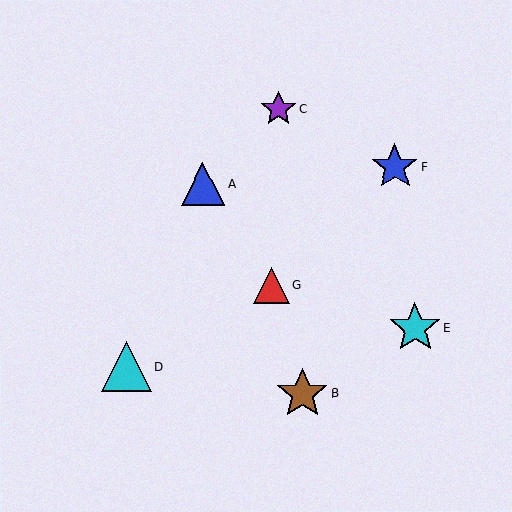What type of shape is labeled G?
Shape G is a red triangle.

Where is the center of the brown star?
The center of the brown star is at (302, 394).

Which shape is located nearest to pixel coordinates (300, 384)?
The brown star (labeled B) at (302, 394) is nearest to that location.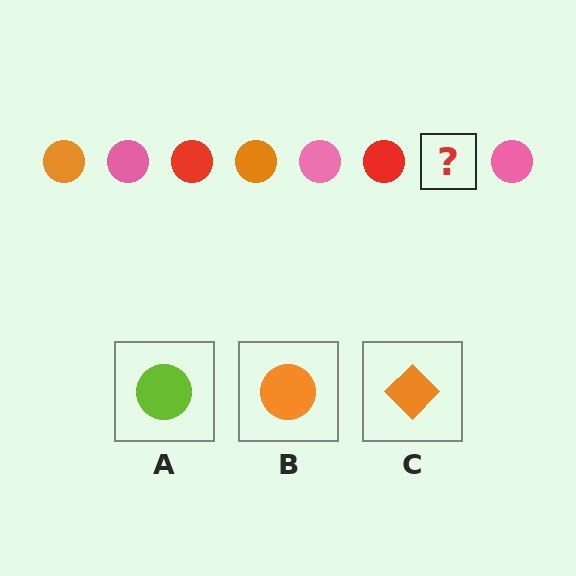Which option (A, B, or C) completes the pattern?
B.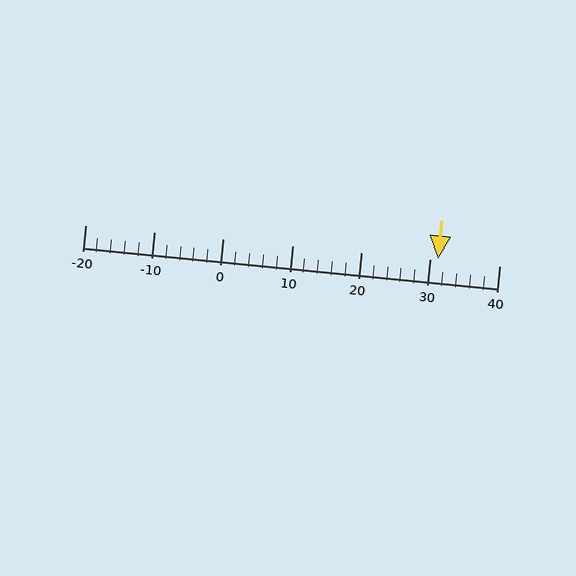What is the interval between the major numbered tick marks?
The major tick marks are spaced 10 units apart.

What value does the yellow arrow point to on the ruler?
The yellow arrow points to approximately 31.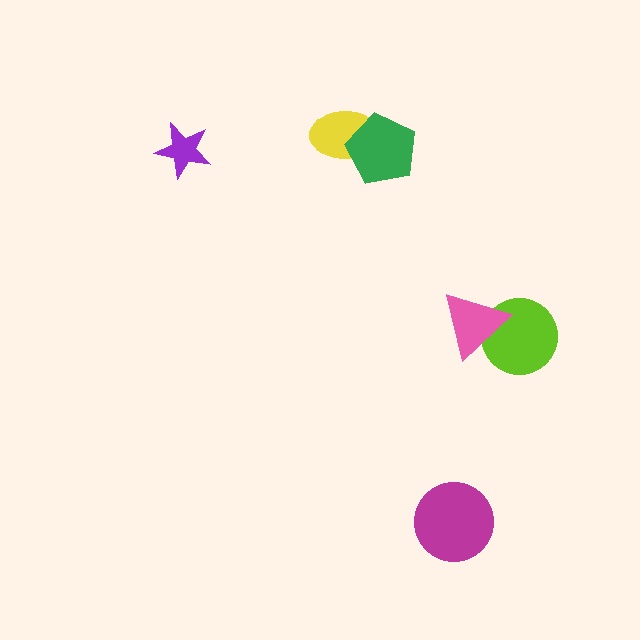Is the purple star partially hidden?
No, no other shape covers it.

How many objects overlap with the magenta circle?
0 objects overlap with the magenta circle.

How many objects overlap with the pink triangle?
1 object overlaps with the pink triangle.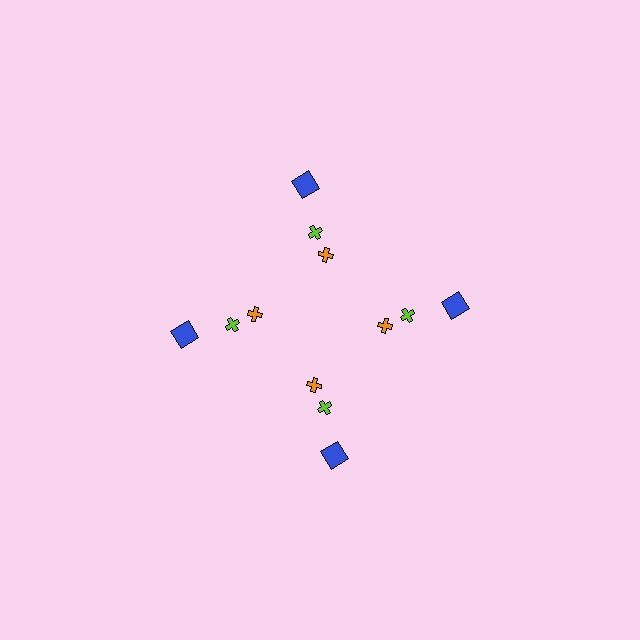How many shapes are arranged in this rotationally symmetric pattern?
There are 12 shapes, arranged in 4 groups of 3.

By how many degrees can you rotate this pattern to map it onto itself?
The pattern maps onto itself every 90 degrees of rotation.